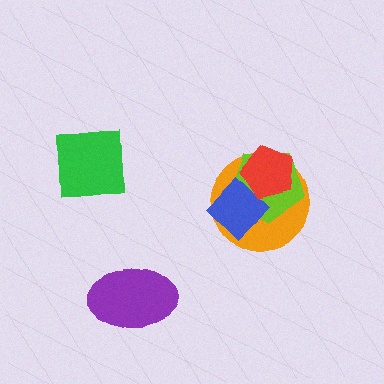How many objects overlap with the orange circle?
3 objects overlap with the orange circle.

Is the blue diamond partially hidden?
Yes, it is partially covered by another shape.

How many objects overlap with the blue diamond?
3 objects overlap with the blue diamond.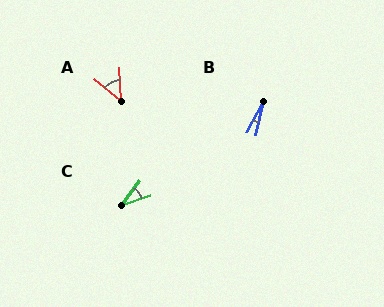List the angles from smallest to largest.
B (15°), C (35°), A (48°).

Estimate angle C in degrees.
Approximately 35 degrees.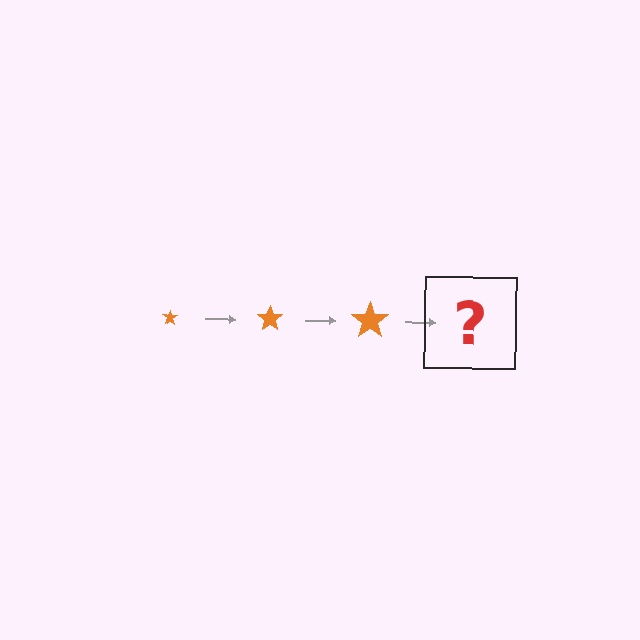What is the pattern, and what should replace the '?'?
The pattern is that the star gets progressively larger each step. The '?' should be an orange star, larger than the previous one.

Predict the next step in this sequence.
The next step is an orange star, larger than the previous one.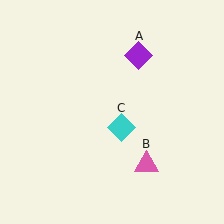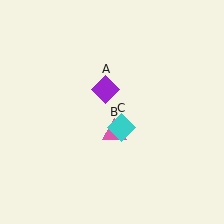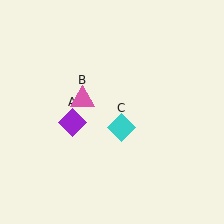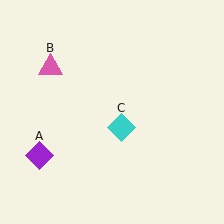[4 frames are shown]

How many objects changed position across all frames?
2 objects changed position: purple diamond (object A), pink triangle (object B).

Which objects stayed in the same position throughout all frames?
Cyan diamond (object C) remained stationary.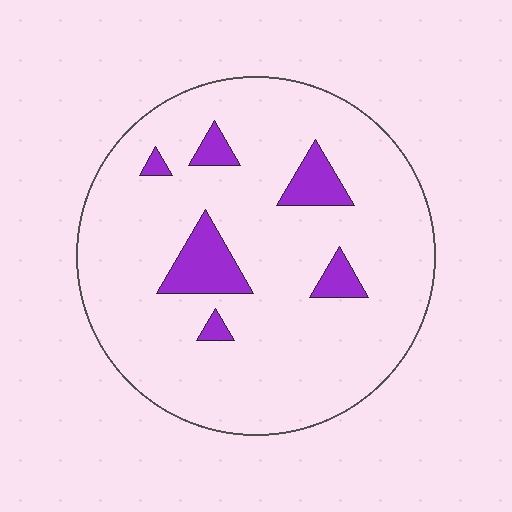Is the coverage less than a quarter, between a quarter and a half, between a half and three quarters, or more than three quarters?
Less than a quarter.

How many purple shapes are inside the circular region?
6.